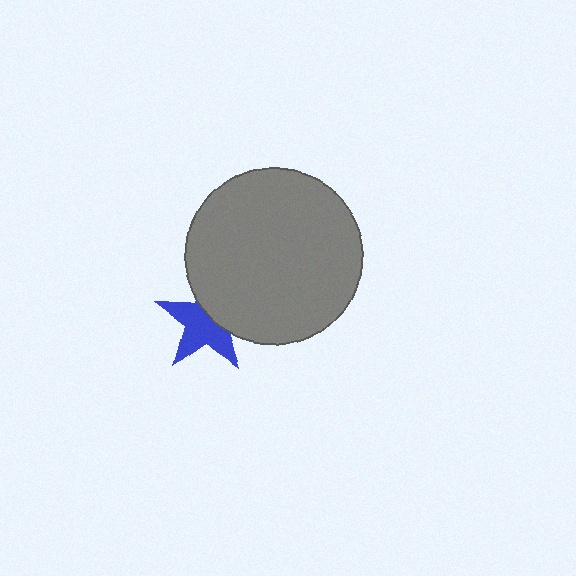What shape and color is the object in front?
The object in front is a gray circle.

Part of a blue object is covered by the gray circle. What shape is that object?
It is a star.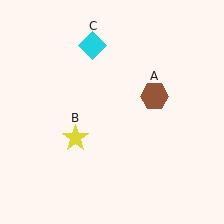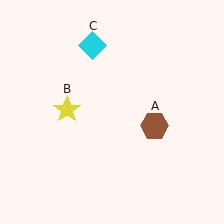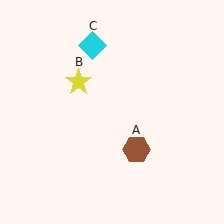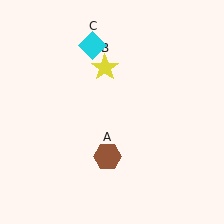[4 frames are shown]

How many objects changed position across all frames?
2 objects changed position: brown hexagon (object A), yellow star (object B).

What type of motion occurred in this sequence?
The brown hexagon (object A), yellow star (object B) rotated clockwise around the center of the scene.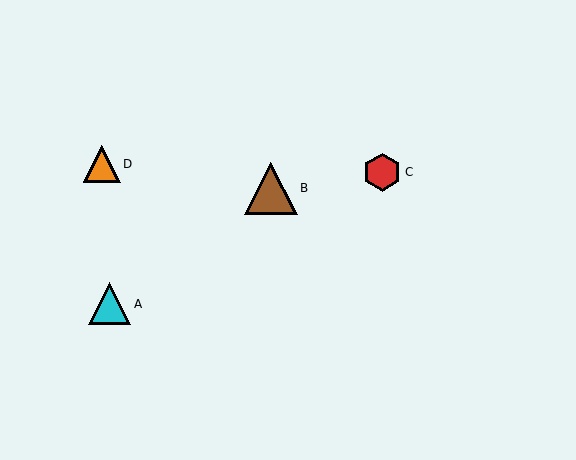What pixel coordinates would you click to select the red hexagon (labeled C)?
Click at (382, 172) to select the red hexagon C.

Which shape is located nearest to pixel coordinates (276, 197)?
The brown triangle (labeled B) at (271, 188) is nearest to that location.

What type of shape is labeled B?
Shape B is a brown triangle.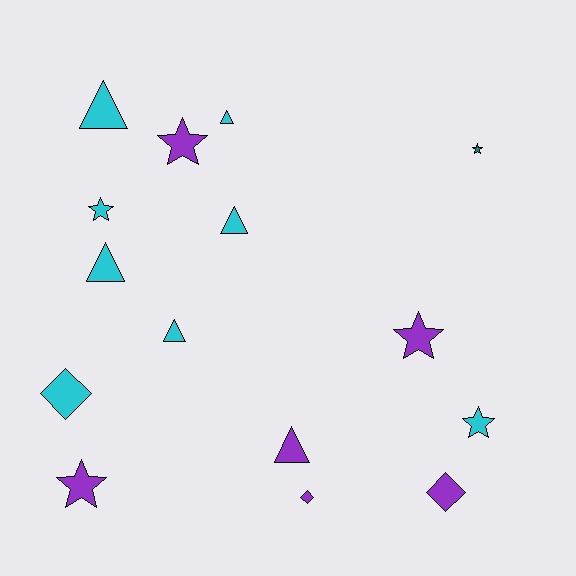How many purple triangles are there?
There is 1 purple triangle.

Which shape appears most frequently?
Triangle, with 6 objects.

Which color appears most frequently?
Cyan, with 8 objects.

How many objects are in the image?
There are 15 objects.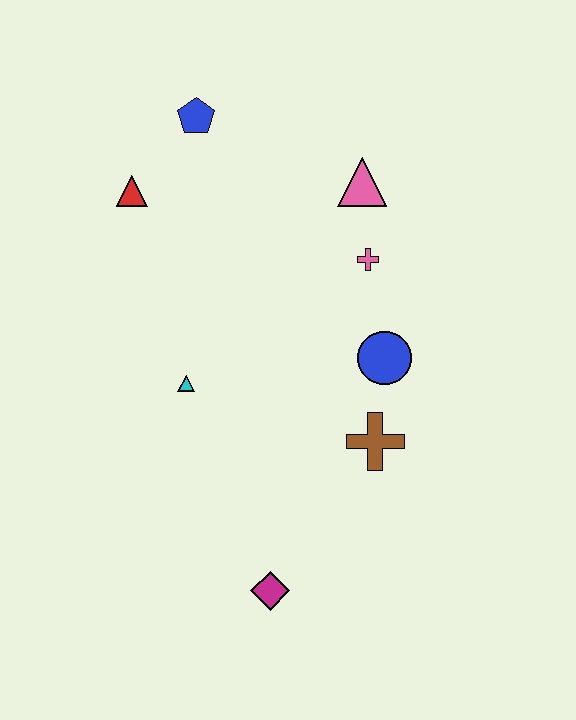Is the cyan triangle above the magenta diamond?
Yes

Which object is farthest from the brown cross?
The blue pentagon is farthest from the brown cross.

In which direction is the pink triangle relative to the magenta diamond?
The pink triangle is above the magenta diamond.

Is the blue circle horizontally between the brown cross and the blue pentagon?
No